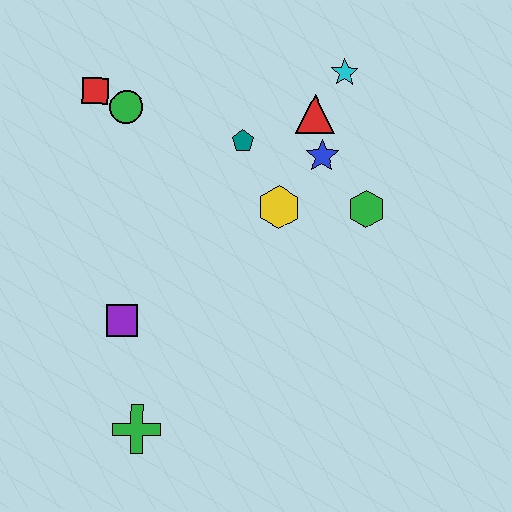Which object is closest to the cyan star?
The red triangle is closest to the cyan star.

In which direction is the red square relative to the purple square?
The red square is above the purple square.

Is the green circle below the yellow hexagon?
No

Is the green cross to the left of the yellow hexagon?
Yes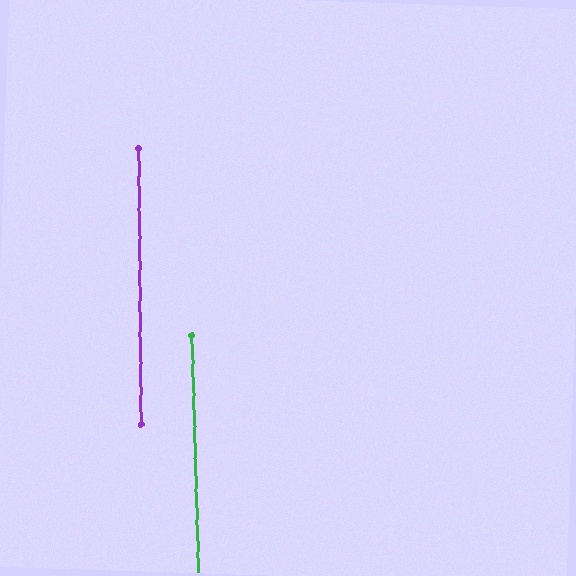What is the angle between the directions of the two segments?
Approximately 1 degree.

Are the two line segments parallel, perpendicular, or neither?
Parallel — their directions differ by only 1.0°.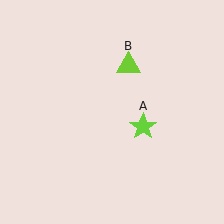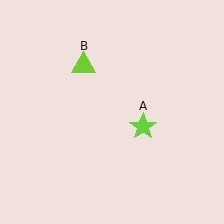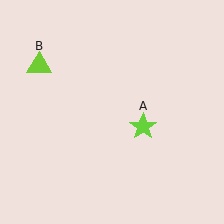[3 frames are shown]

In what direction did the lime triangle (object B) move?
The lime triangle (object B) moved left.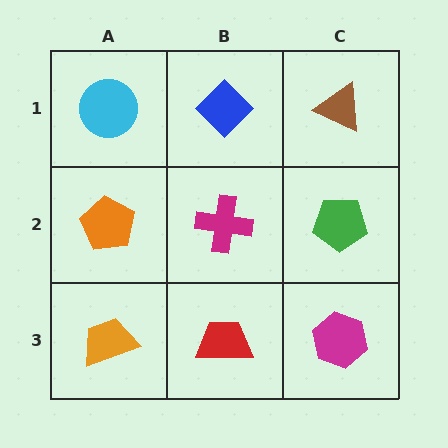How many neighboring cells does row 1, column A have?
2.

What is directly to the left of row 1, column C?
A blue diamond.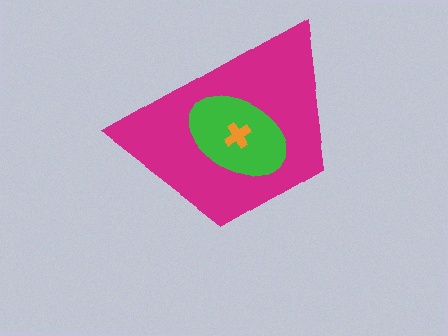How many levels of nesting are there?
3.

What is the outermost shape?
The magenta trapezoid.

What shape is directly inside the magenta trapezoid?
The green ellipse.